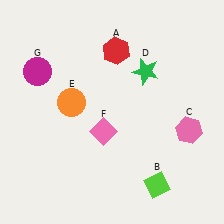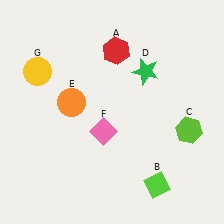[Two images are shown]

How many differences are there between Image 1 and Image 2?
There are 2 differences between the two images.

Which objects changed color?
C changed from pink to lime. G changed from magenta to yellow.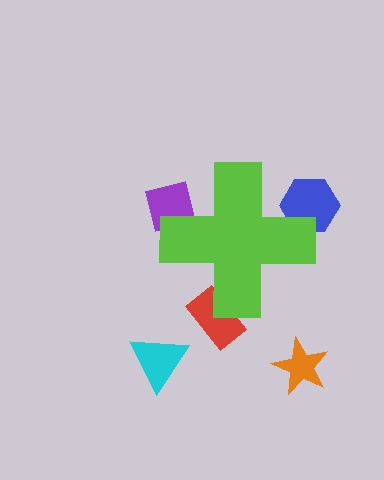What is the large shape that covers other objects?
A lime cross.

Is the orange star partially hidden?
No, the orange star is fully visible.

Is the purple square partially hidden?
Yes, the purple square is partially hidden behind the lime cross.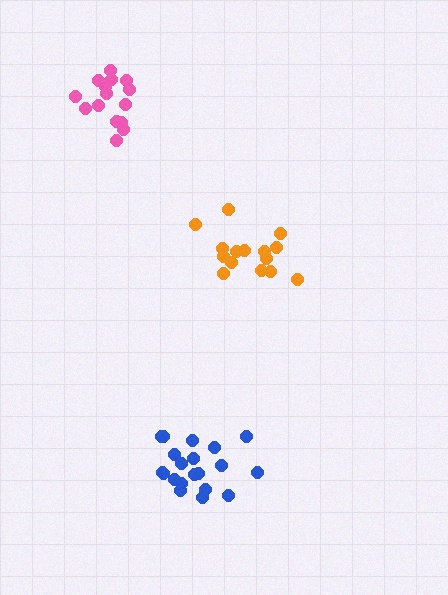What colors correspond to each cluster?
The clusters are colored: orange, blue, pink.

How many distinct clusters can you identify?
There are 3 distinct clusters.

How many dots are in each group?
Group 1: 15 dots, Group 2: 20 dots, Group 3: 15 dots (50 total).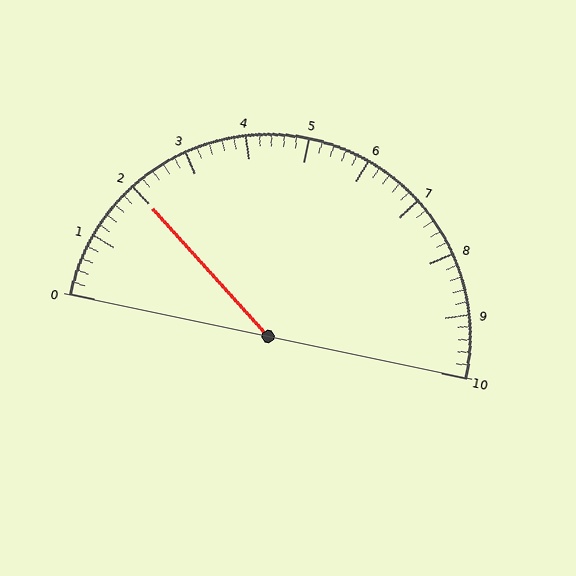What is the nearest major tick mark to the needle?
The nearest major tick mark is 2.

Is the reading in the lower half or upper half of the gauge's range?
The reading is in the lower half of the range (0 to 10).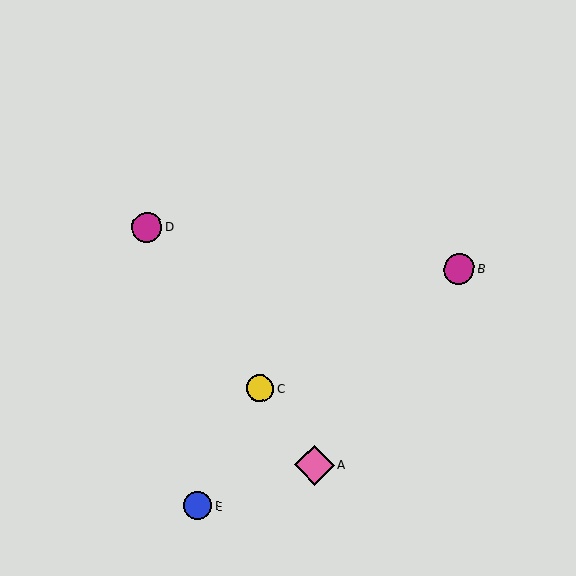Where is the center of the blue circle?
The center of the blue circle is at (198, 506).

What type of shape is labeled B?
Shape B is a magenta circle.